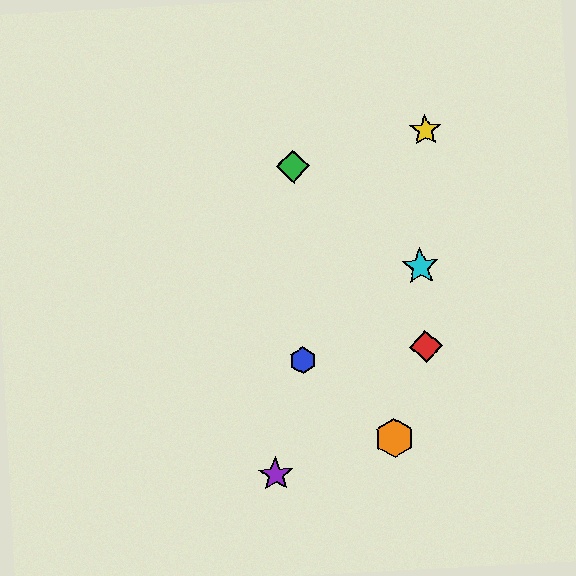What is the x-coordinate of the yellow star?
The yellow star is at x≈425.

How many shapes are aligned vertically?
2 shapes (the blue hexagon, the green diamond) are aligned vertically.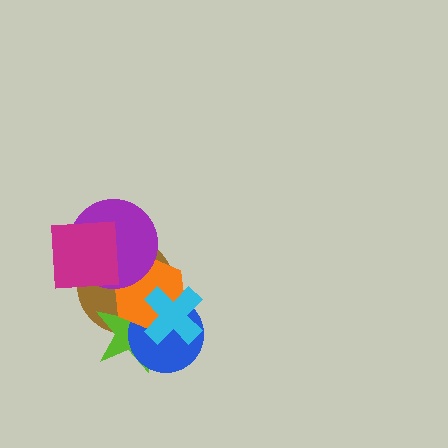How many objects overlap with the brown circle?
6 objects overlap with the brown circle.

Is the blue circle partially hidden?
Yes, it is partially covered by another shape.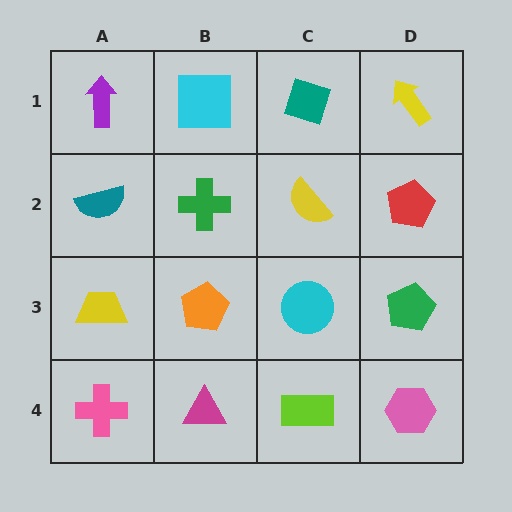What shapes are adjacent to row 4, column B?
An orange pentagon (row 3, column B), a pink cross (row 4, column A), a lime rectangle (row 4, column C).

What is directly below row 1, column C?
A yellow semicircle.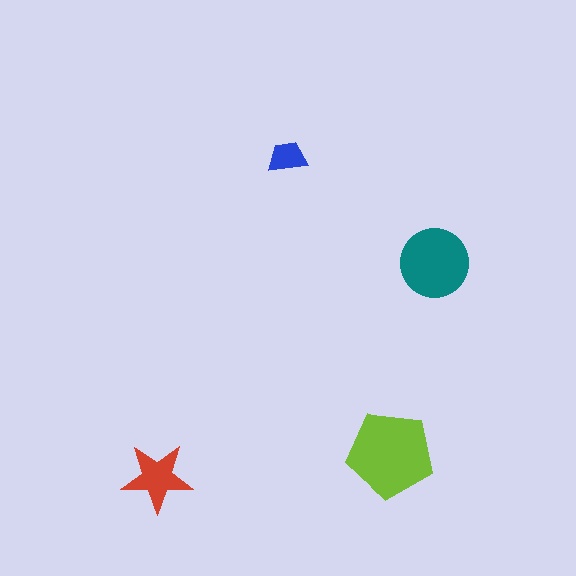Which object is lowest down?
The red star is bottommost.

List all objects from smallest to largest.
The blue trapezoid, the red star, the teal circle, the lime pentagon.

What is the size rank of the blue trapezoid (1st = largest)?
4th.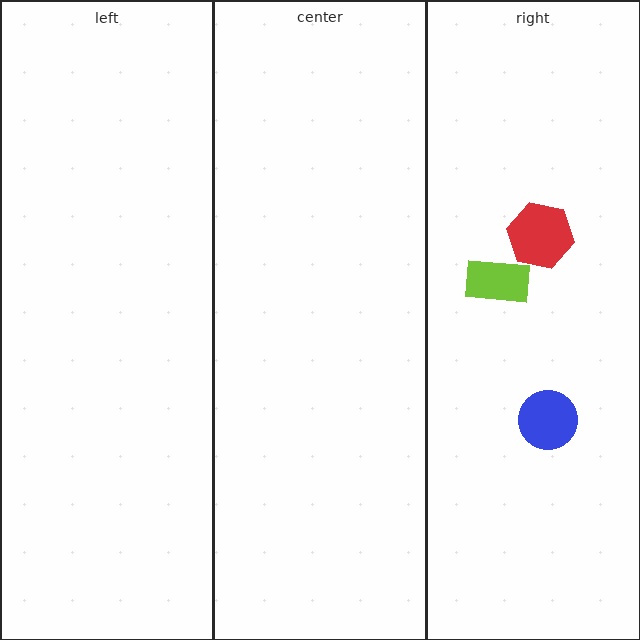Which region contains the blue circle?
The right region.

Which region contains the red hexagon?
The right region.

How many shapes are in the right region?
3.